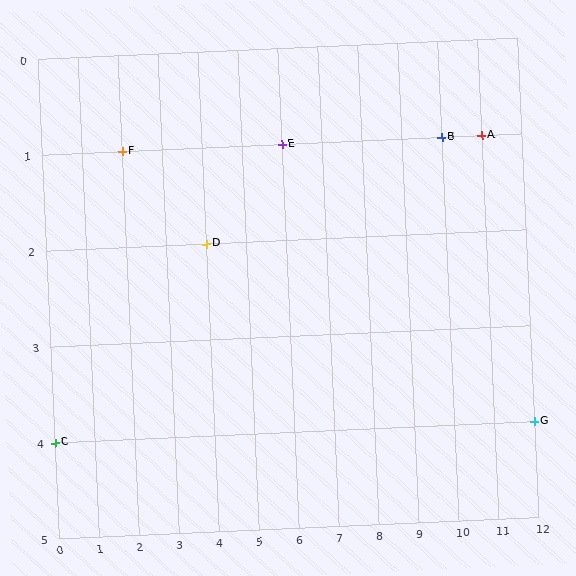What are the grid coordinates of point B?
Point B is at grid coordinates (10, 1).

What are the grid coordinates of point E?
Point E is at grid coordinates (6, 1).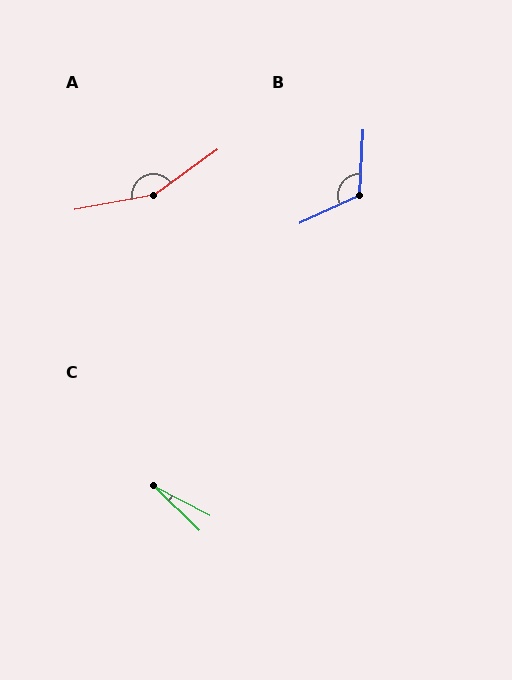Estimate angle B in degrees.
Approximately 118 degrees.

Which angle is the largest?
A, at approximately 155 degrees.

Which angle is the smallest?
C, at approximately 16 degrees.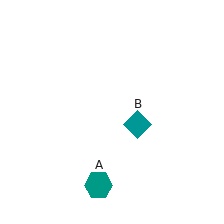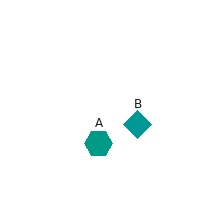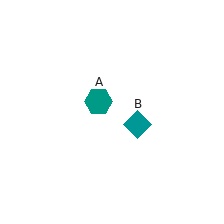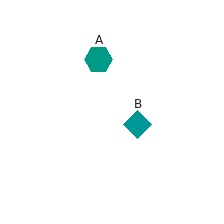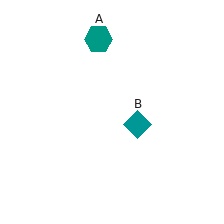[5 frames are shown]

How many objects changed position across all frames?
1 object changed position: teal hexagon (object A).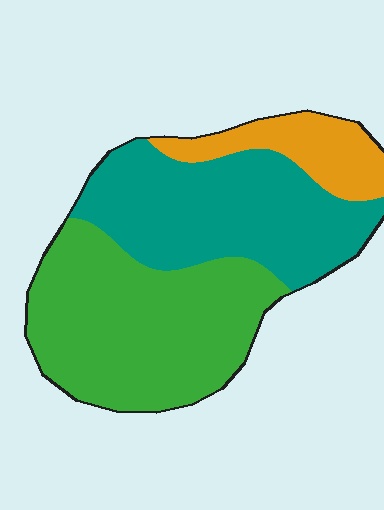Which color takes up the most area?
Green, at roughly 45%.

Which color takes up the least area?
Orange, at roughly 15%.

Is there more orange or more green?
Green.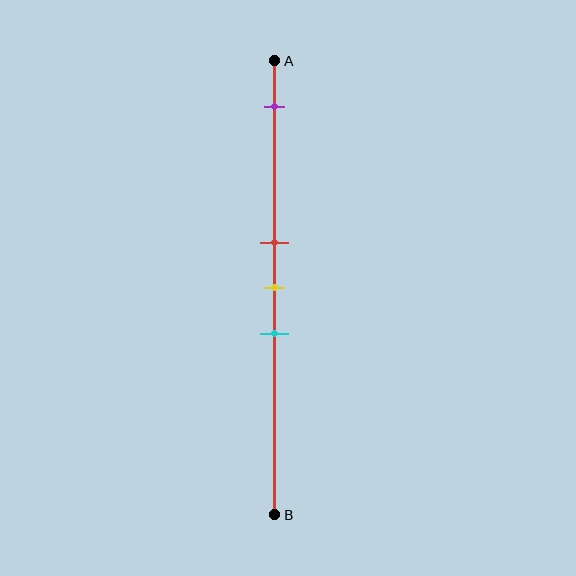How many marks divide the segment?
There are 4 marks dividing the segment.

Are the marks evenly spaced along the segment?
No, the marks are not evenly spaced.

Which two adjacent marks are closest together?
The red and yellow marks are the closest adjacent pair.